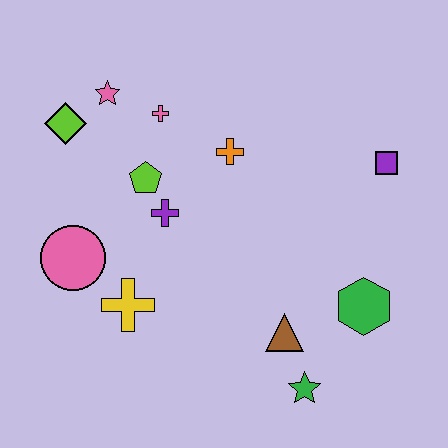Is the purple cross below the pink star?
Yes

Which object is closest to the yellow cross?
The pink circle is closest to the yellow cross.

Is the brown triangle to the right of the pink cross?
Yes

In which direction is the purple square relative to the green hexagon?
The purple square is above the green hexagon.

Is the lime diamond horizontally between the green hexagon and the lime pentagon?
No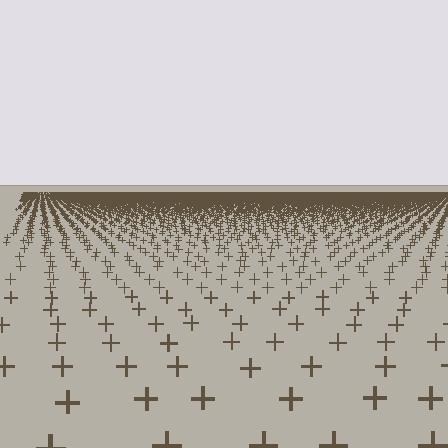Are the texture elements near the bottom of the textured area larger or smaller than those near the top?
Larger. Near the bottom, elements are closer to the viewer and appear at a bigger on-screen size.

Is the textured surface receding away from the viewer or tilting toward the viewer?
The surface is receding away from the viewer. Texture elements get smaller and denser toward the top.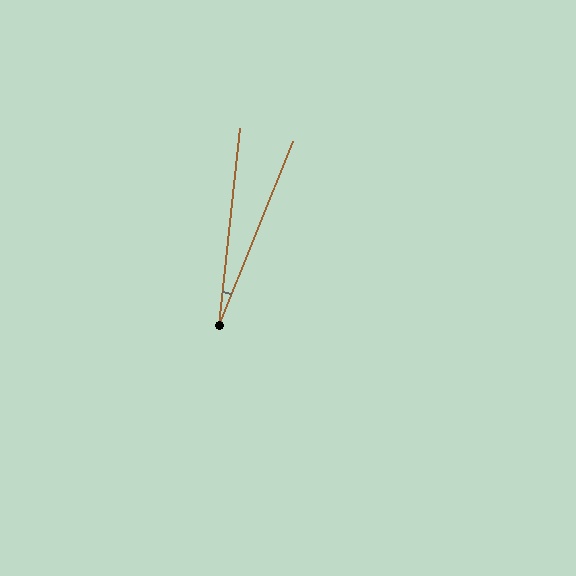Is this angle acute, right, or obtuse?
It is acute.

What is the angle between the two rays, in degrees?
Approximately 16 degrees.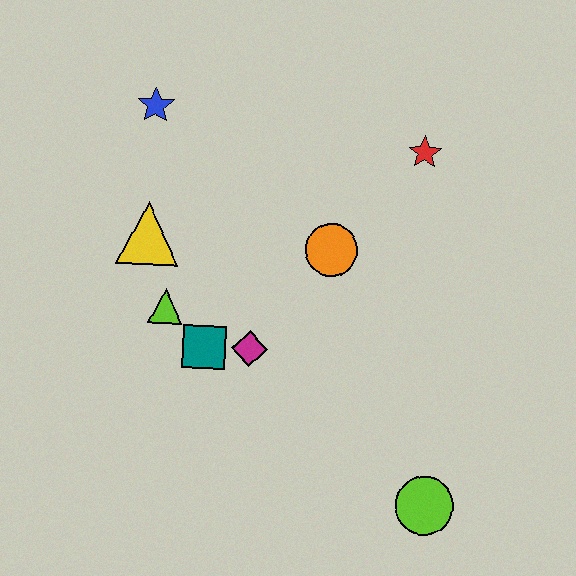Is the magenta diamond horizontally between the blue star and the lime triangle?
No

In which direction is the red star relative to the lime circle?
The red star is above the lime circle.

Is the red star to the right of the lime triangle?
Yes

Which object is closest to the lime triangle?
The teal square is closest to the lime triangle.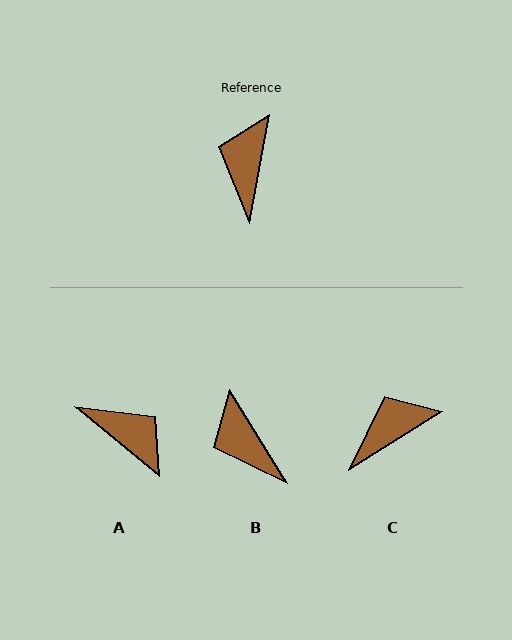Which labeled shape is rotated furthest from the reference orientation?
A, about 119 degrees away.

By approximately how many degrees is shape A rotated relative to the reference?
Approximately 119 degrees clockwise.